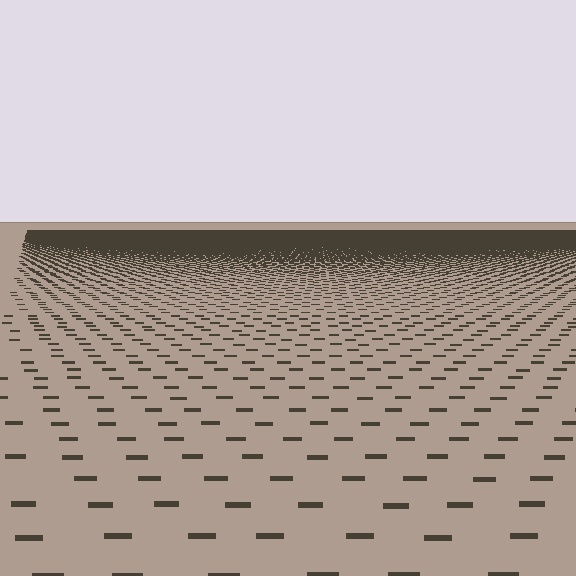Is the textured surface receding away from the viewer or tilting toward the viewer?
The surface is receding away from the viewer. Texture elements get smaller and denser toward the top.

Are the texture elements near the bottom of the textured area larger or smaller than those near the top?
Larger. Near the bottom, elements are closer to the viewer and appear at a bigger on-screen size.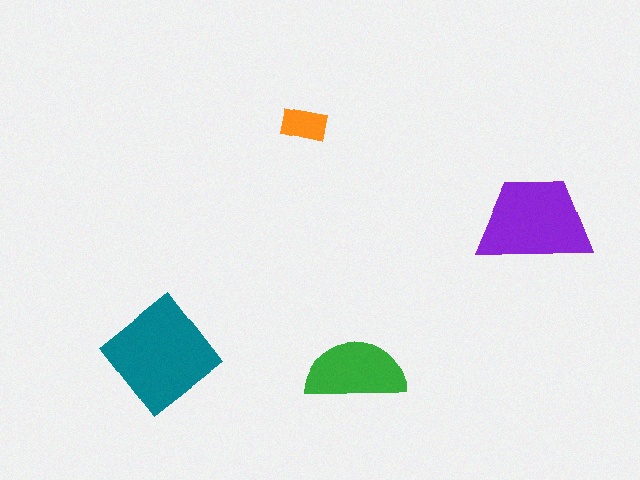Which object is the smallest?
The orange rectangle.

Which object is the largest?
The teal diamond.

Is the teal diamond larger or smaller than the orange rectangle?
Larger.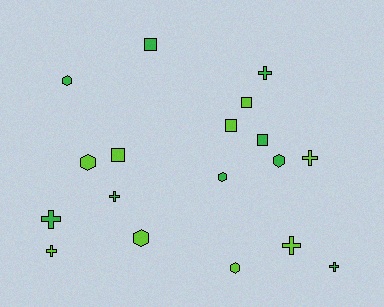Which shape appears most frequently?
Cross, with 7 objects.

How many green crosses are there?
There are 4 green crosses.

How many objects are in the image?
There are 18 objects.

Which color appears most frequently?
Green, with 9 objects.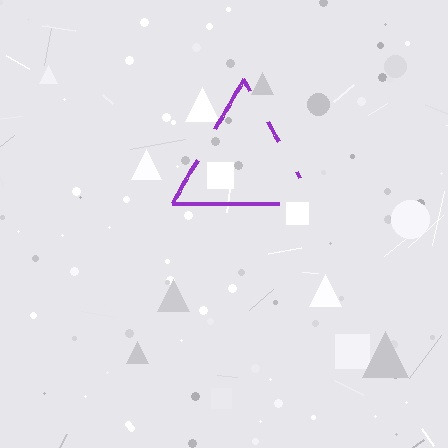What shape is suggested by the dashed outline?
The dashed outline suggests a triangle.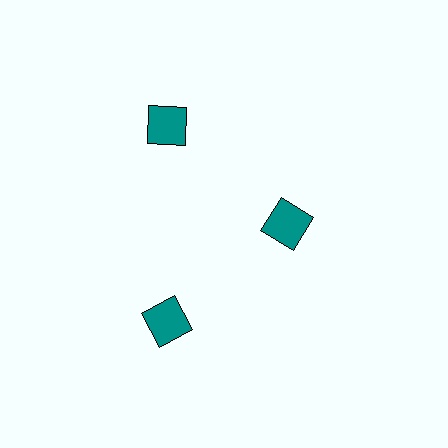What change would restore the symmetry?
The symmetry would be restored by moving it outward, back onto the ring so that all 3 squares sit at equal angles and equal distance from the center.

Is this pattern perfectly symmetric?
No. The 3 teal squares are arranged in a ring, but one element near the 3 o'clock position is pulled inward toward the center, breaking the 3-fold rotational symmetry.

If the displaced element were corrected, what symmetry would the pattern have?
It would have 3-fold rotational symmetry — the pattern would map onto itself every 120 degrees.